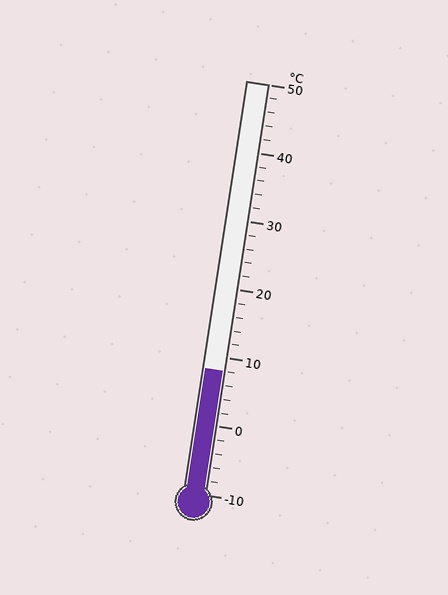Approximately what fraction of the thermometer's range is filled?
The thermometer is filled to approximately 30% of its range.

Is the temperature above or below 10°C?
The temperature is below 10°C.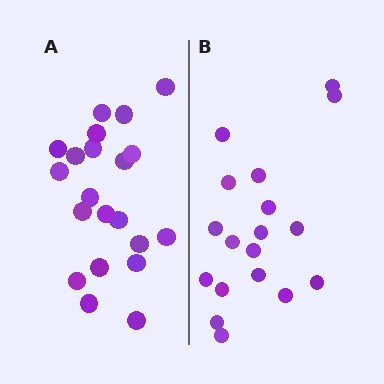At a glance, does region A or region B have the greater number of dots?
Region A (the left region) has more dots.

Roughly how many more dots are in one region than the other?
Region A has just a few more — roughly 2 or 3 more dots than region B.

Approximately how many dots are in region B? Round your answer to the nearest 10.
About 20 dots. (The exact count is 18, which rounds to 20.)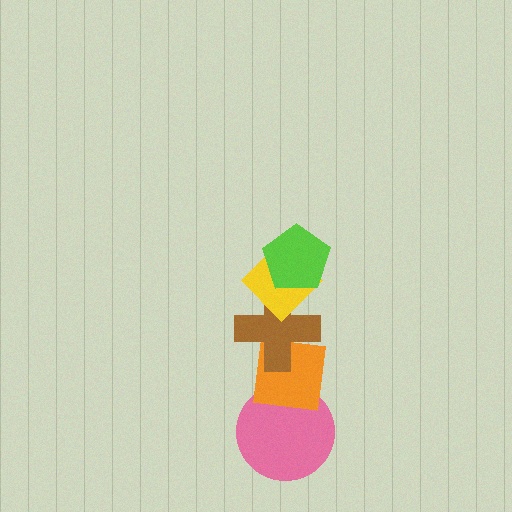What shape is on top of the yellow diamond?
The lime pentagon is on top of the yellow diamond.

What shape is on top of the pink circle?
The orange square is on top of the pink circle.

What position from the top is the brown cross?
The brown cross is 3rd from the top.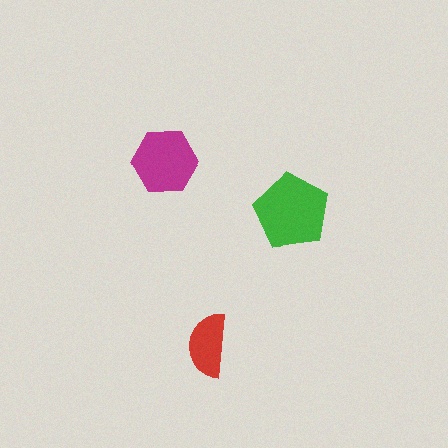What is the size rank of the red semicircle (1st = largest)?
3rd.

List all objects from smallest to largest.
The red semicircle, the magenta hexagon, the green pentagon.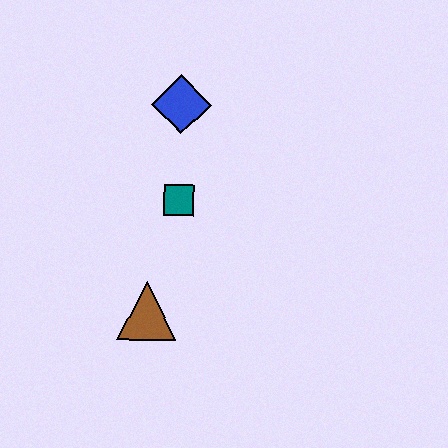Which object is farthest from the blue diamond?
The brown triangle is farthest from the blue diamond.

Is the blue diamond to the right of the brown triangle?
Yes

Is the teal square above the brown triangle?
Yes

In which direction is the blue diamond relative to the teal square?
The blue diamond is above the teal square.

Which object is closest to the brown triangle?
The teal square is closest to the brown triangle.